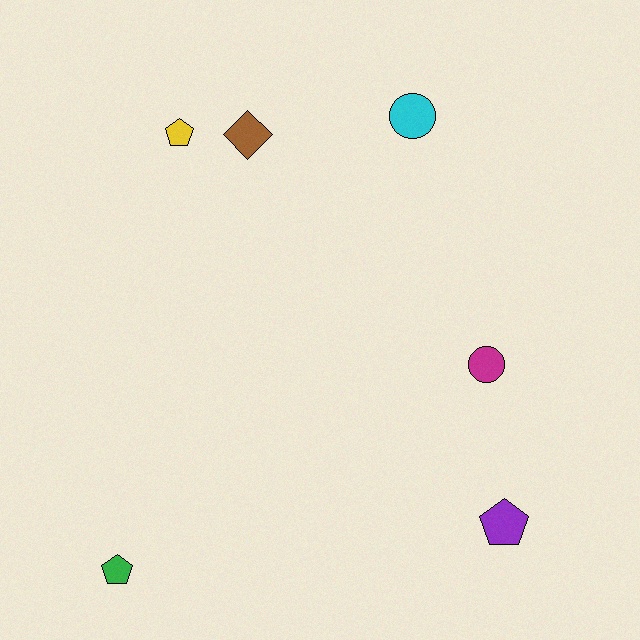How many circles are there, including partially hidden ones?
There are 2 circles.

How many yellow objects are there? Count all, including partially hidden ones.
There is 1 yellow object.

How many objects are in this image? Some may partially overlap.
There are 6 objects.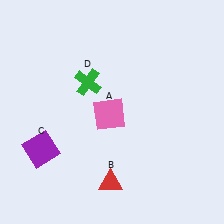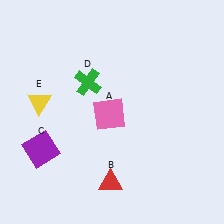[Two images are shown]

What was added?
A yellow triangle (E) was added in Image 2.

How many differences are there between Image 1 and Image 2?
There is 1 difference between the two images.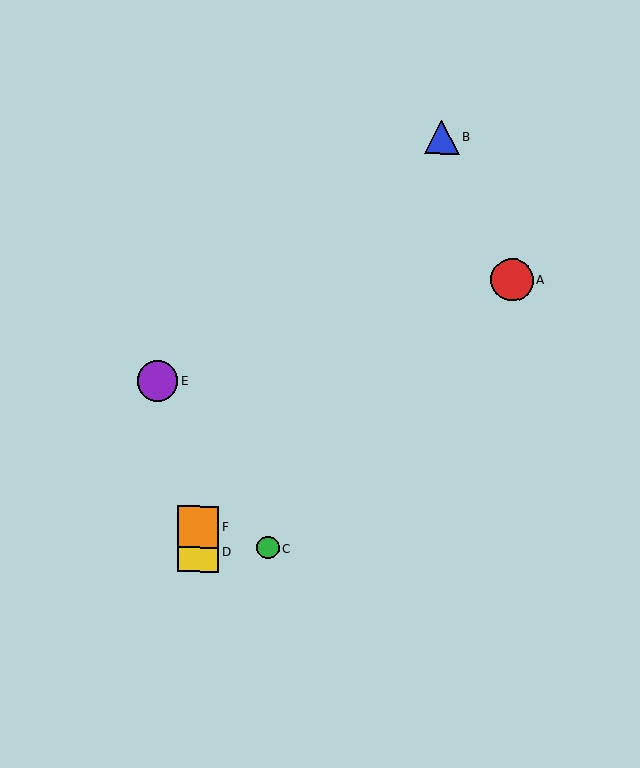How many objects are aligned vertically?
2 objects (D, F) are aligned vertically.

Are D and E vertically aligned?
No, D is at x≈198 and E is at x≈158.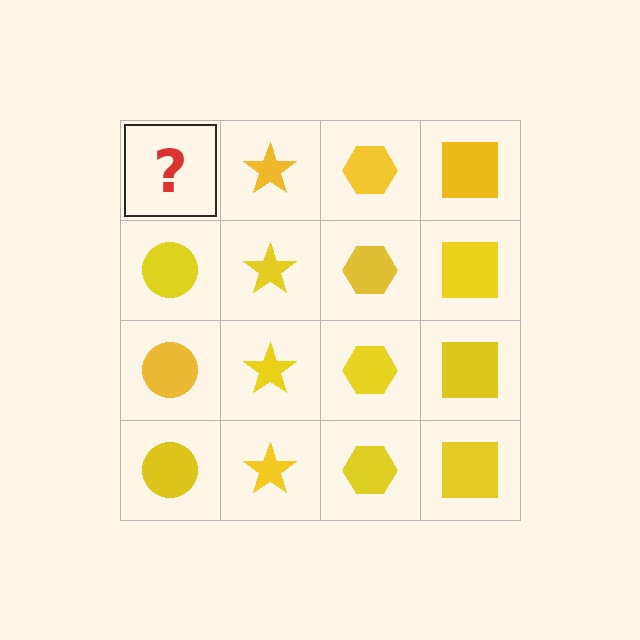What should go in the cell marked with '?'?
The missing cell should contain a yellow circle.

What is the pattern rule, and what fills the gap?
The rule is that each column has a consistent shape. The gap should be filled with a yellow circle.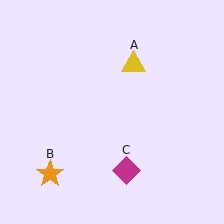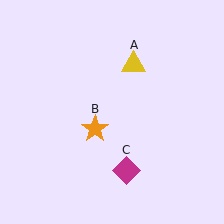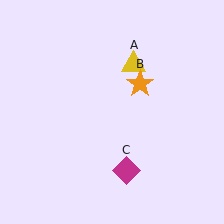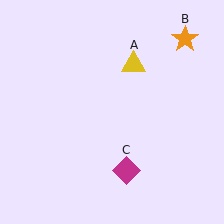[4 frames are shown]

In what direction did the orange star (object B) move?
The orange star (object B) moved up and to the right.